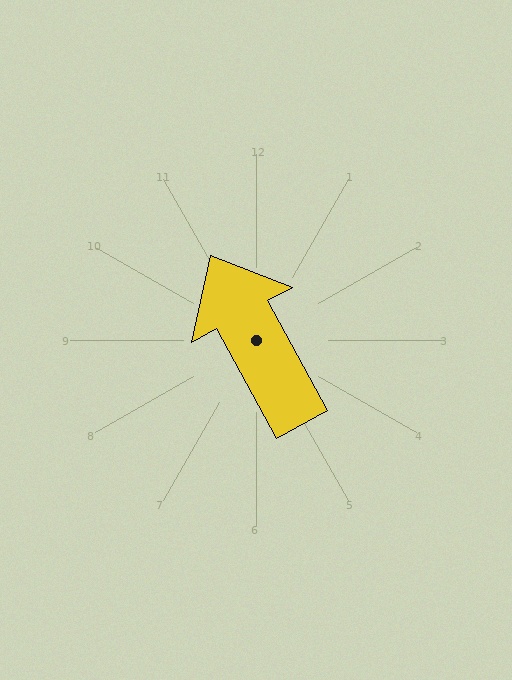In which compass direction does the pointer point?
Northwest.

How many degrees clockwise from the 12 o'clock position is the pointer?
Approximately 331 degrees.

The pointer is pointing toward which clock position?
Roughly 11 o'clock.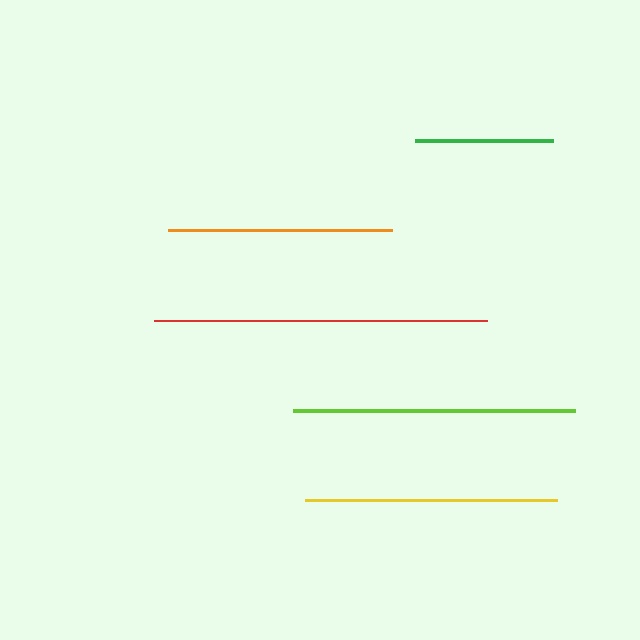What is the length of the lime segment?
The lime segment is approximately 283 pixels long.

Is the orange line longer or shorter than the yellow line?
The yellow line is longer than the orange line.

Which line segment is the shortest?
The green line is the shortest at approximately 138 pixels.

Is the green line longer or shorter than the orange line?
The orange line is longer than the green line.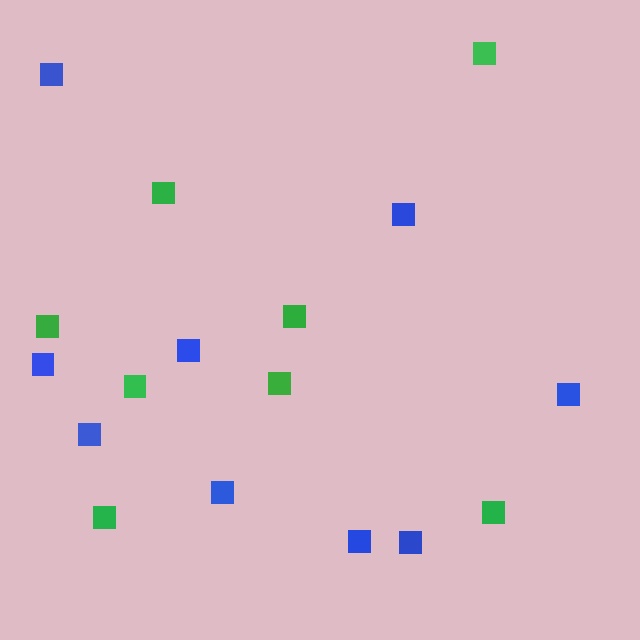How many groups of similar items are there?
There are 2 groups: one group of green squares (8) and one group of blue squares (9).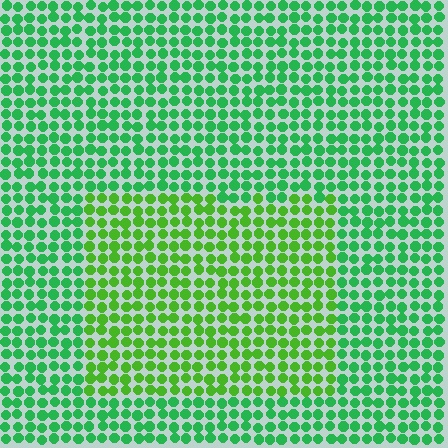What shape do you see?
I see a rectangle.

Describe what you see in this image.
The image is filled with small green elements in a uniform arrangement. A rectangle-shaped region is visible where the elements are tinted to a slightly different hue, forming a subtle color boundary.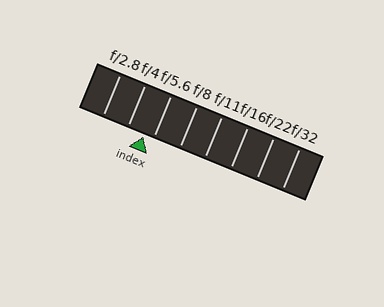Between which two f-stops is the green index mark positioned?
The index mark is between f/4 and f/5.6.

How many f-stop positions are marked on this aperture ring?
There are 8 f-stop positions marked.